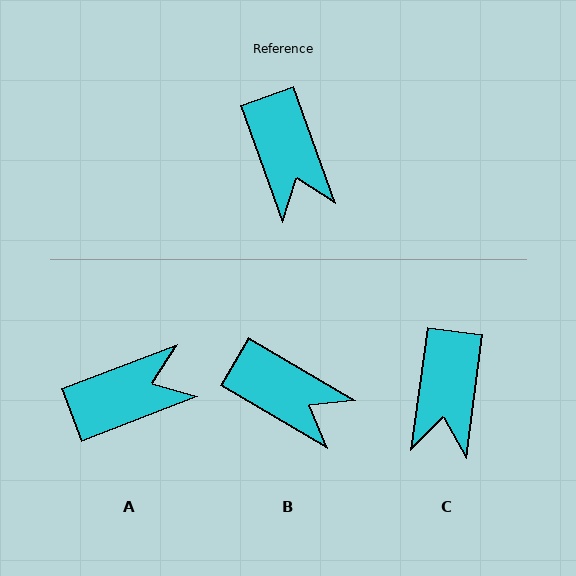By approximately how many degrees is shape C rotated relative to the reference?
Approximately 27 degrees clockwise.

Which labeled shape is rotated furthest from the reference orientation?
A, about 91 degrees away.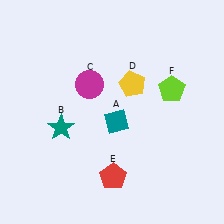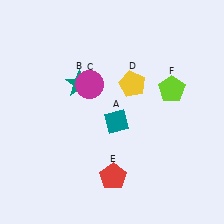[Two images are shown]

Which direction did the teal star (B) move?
The teal star (B) moved up.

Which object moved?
The teal star (B) moved up.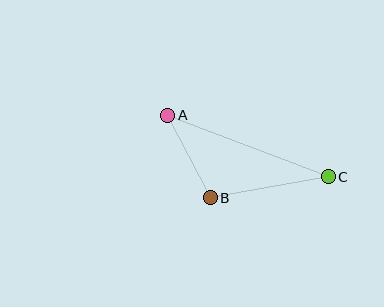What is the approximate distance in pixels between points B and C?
The distance between B and C is approximately 119 pixels.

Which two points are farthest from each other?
Points A and C are farthest from each other.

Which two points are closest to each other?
Points A and B are closest to each other.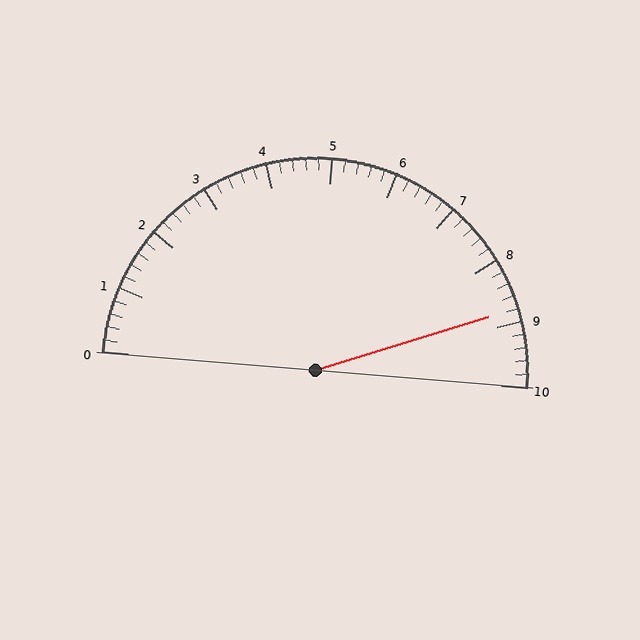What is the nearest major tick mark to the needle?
The nearest major tick mark is 9.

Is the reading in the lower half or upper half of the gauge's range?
The reading is in the upper half of the range (0 to 10).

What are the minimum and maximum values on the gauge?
The gauge ranges from 0 to 10.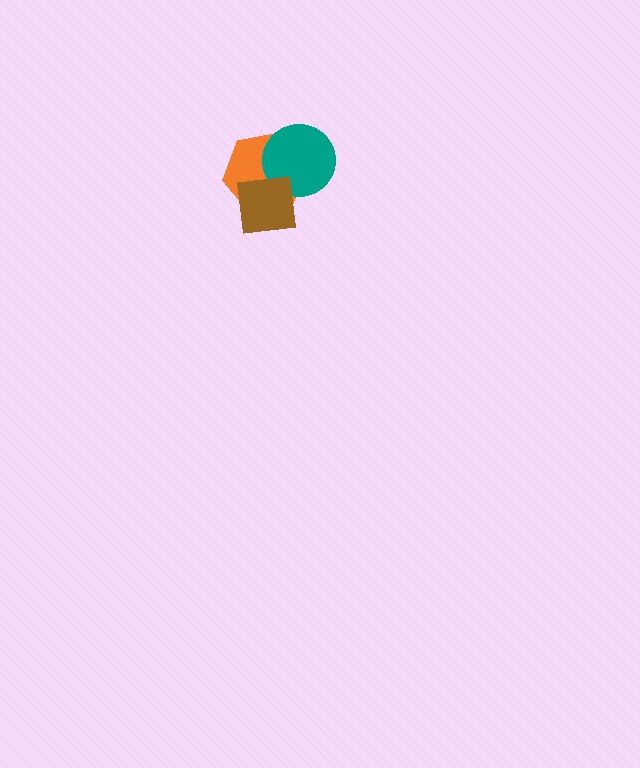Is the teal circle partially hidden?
Yes, it is partially covered by another shape.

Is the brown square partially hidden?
No, no other shape covers it.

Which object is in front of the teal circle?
The brown square is in front of the teal circle.